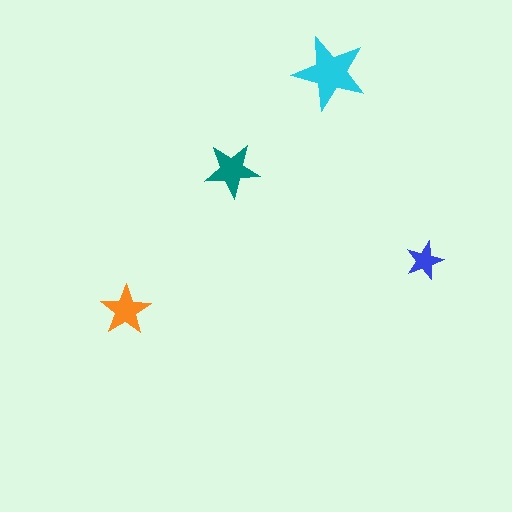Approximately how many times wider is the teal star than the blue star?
About 1.5 times wider.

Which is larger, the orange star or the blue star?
The orange one.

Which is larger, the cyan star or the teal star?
The cyan one.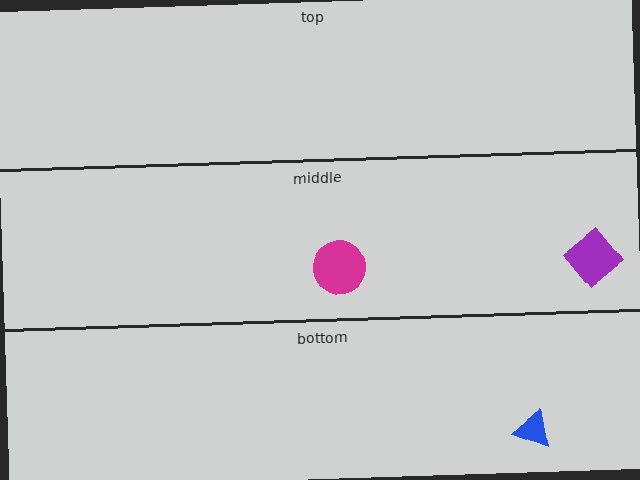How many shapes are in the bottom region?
1.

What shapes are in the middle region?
The magenta circle, the purple diamond.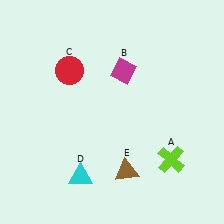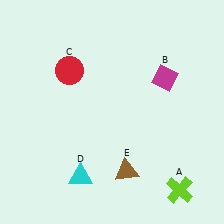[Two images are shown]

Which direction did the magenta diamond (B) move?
The magenta diamond (B) moved right.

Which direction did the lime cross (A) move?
The lime cross (A) moved down.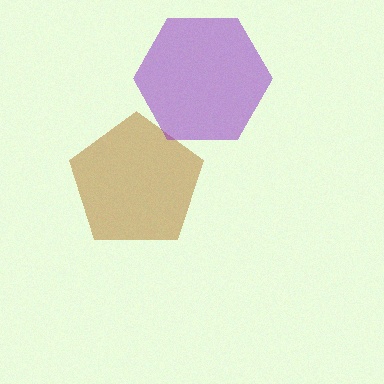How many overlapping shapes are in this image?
There are 2 overlapping shapes in the image.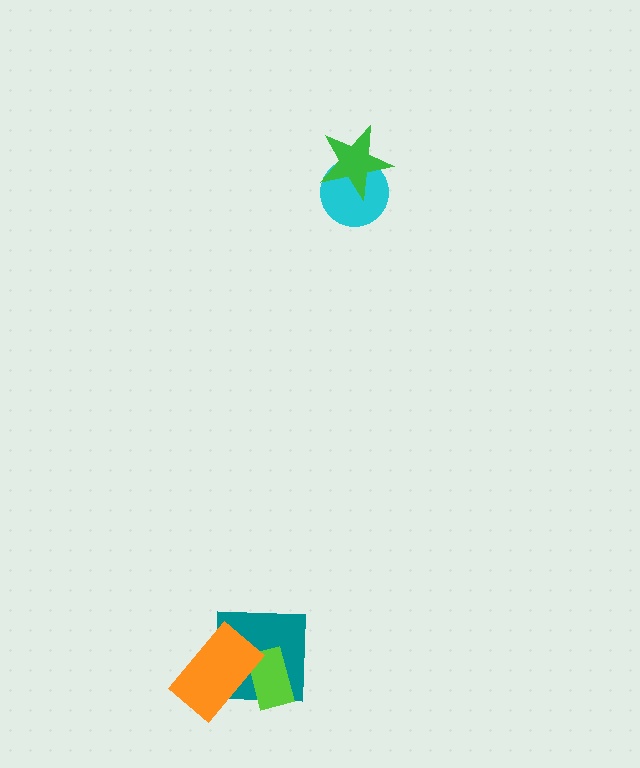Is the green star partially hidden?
No, no other shape covers it.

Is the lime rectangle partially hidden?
Yes, it is partially covered by another shape.